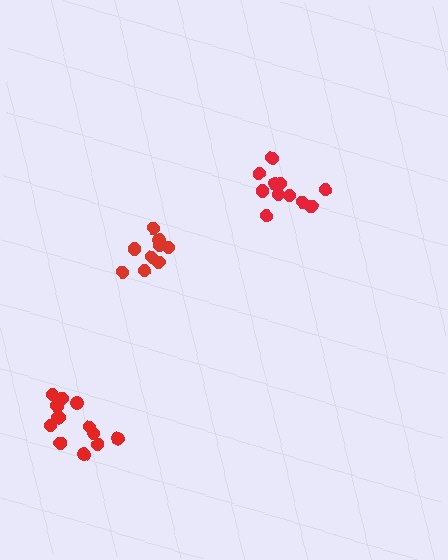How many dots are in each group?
Group 1: 11 dots, Group 2: 13 dots, Group 3: 9 dots (33 total).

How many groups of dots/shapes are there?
There are 3 groups.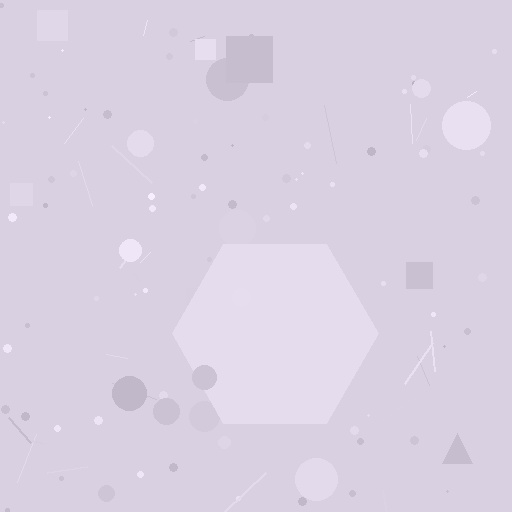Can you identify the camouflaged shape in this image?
The camouflaged shape is a hexagon.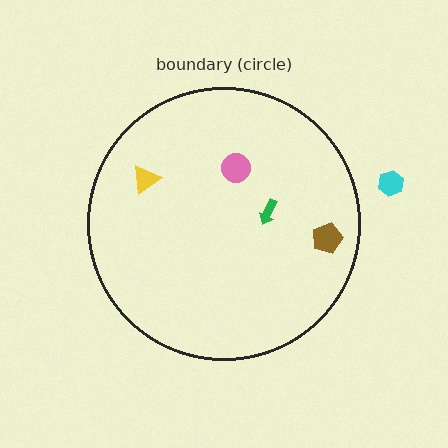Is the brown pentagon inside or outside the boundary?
Inside.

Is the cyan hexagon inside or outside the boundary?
Outside.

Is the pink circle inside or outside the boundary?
Inside.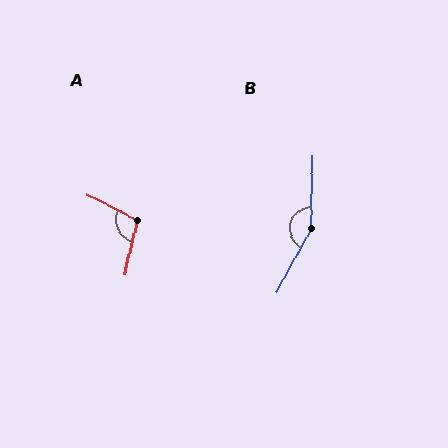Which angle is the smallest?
A, at approximately 104 degrees.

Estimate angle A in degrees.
Approximately 104 degrees.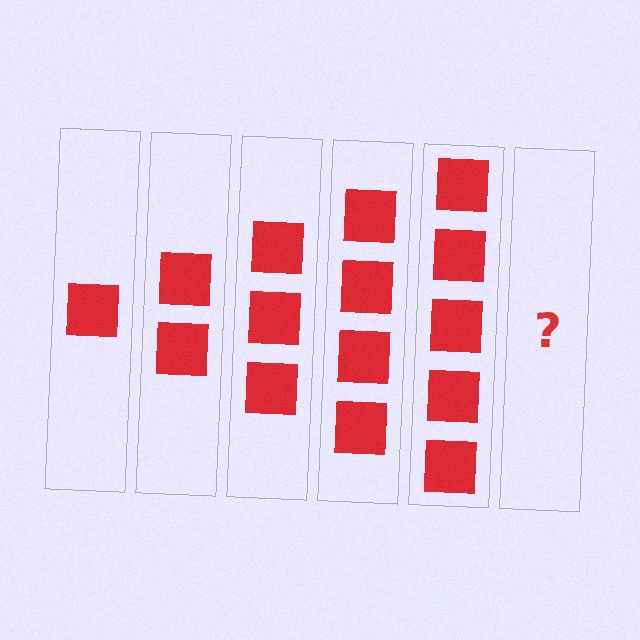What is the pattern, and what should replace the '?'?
The pattern is that each step adds one more square. The '?' should be 6 squares.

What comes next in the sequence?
The next element should be 6 squares.